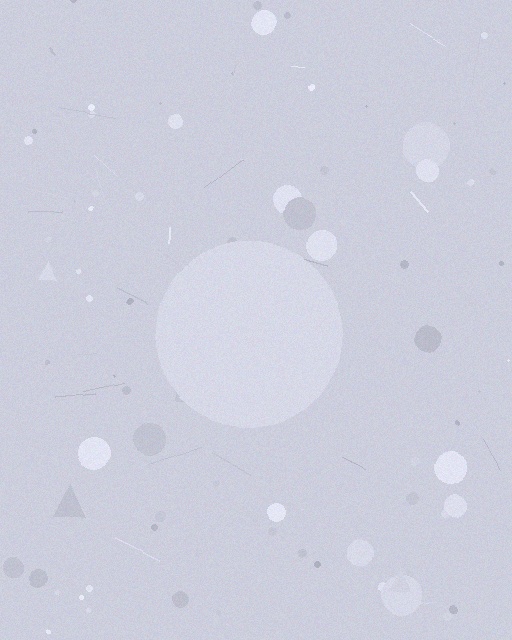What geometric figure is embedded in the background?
A circle is embedded in the background.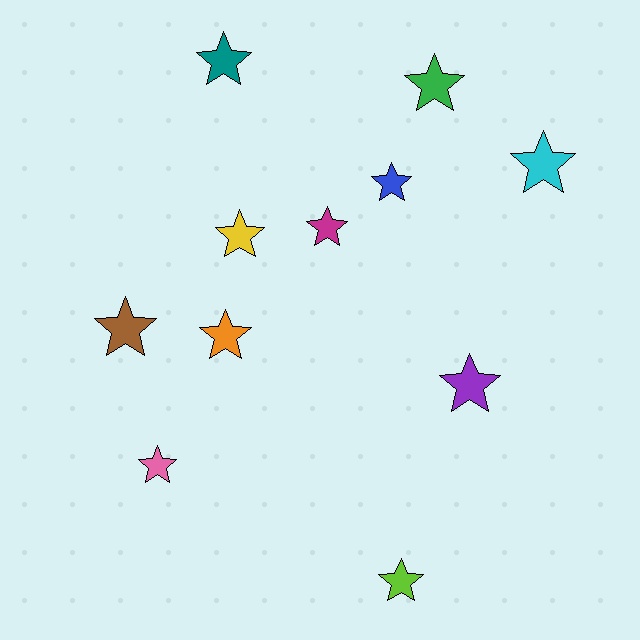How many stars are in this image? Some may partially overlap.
There are 11 stars.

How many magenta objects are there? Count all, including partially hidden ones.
There is 1 magenta object.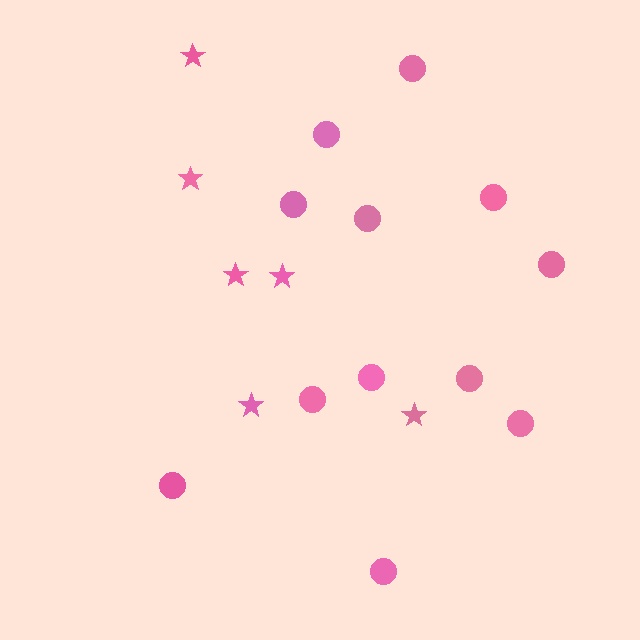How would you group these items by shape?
There are 2 groups: one group of circles (12) and one group of stars (6).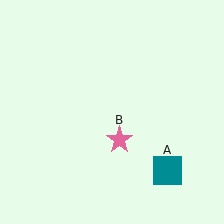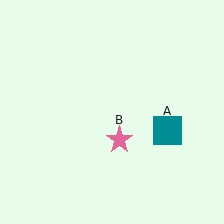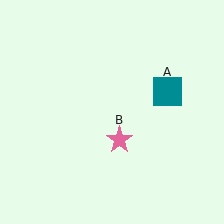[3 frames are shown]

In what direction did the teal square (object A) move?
The teal square (object A) moved up.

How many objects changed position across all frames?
1 object changed position: teal square (object A).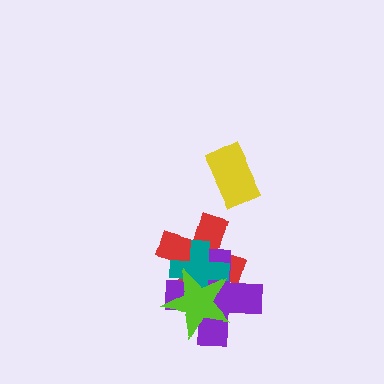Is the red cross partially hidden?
Yes, it is partially covered by another shape.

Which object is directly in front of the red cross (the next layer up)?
The purple cross is directly in front of the red cross.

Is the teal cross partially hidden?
Yes, it is partially covered by another shape.